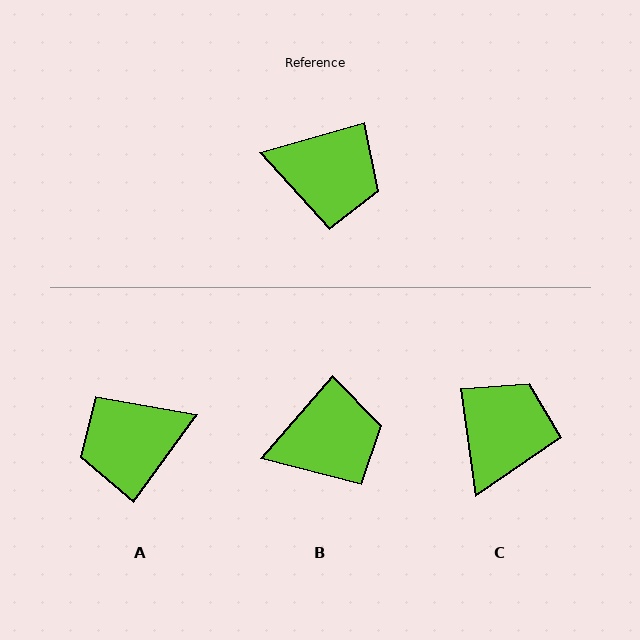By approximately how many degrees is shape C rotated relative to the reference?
Approximately 83 degrees counter-clockwise.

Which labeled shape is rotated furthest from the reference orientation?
A, about 142 degrees away.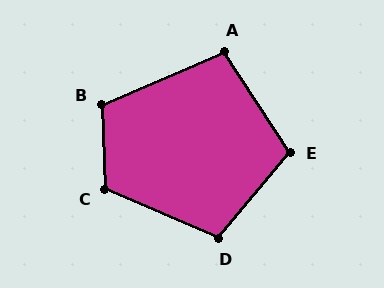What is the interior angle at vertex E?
Approximately 108 degrees (obtuse).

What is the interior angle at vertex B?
Approximately 111 degrees (obtuse).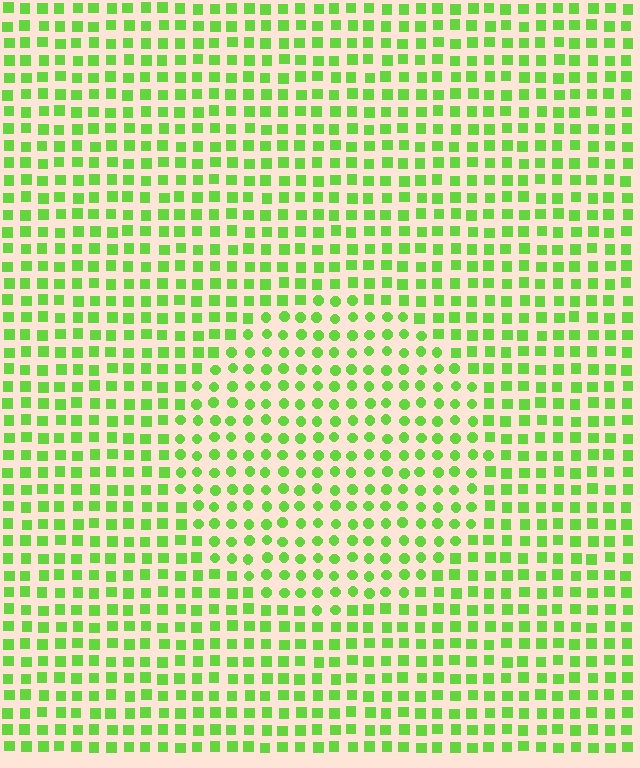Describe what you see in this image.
The image is filled with small lime elements arranged in a uniform grid. A circle-shaped region contains circles, while the surrounding area contains squares. The boundary is defined purely by the change in element shape.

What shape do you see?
I see a circle.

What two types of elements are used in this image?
The image uses circles inside the circle region and squares outside it.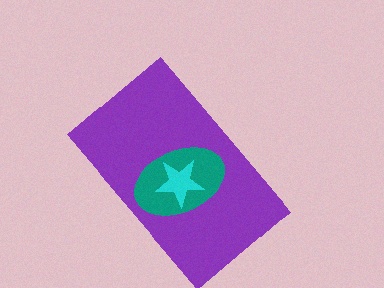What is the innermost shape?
The cyan star.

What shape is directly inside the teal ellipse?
The cyan star.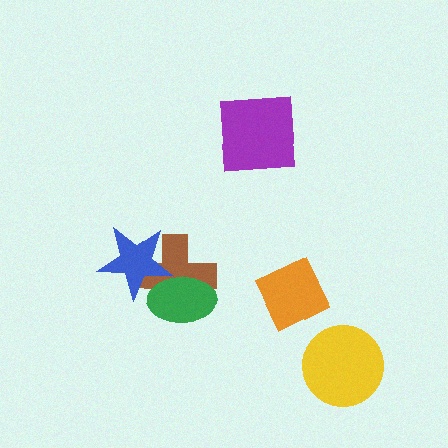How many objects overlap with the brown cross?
2 objects overlap with the brown cross.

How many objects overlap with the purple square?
0 objects overlap with the purple square.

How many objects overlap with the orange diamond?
0 objects overlap with the orange diamond.